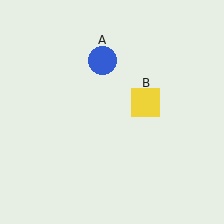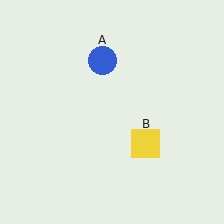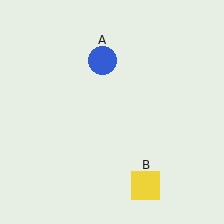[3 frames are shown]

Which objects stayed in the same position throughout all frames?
Blue circle (object A) remained stationary.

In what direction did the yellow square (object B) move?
The yellow square (object B) moved down.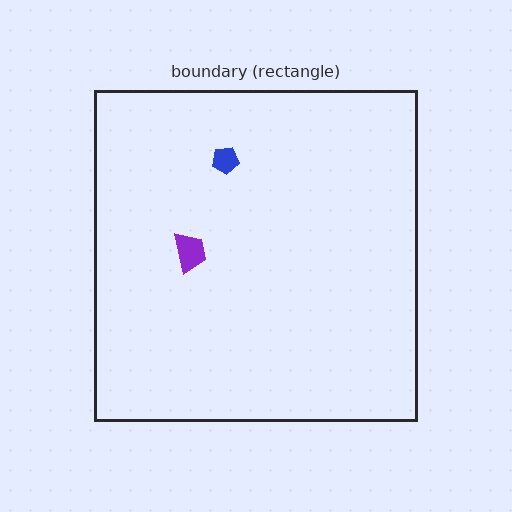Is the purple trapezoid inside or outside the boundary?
Inside.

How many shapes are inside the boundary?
2 inside, 0 outside.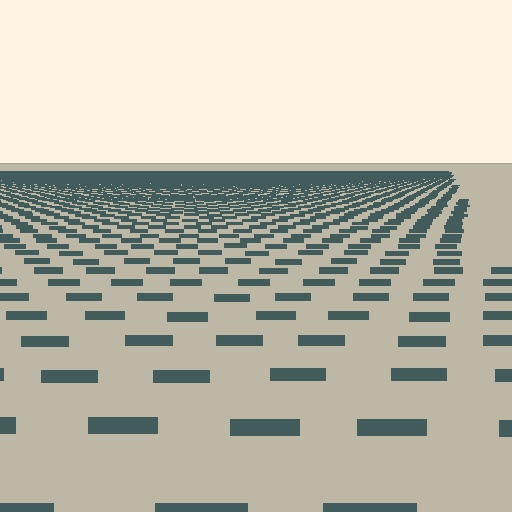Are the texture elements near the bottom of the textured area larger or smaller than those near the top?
Larger. Near the bottom, elements are closer to the viewer and appear at a bigger on-screen size.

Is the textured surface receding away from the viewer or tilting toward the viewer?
The surface is receding away from the viewer. Texture elements get smaller and denser toward the top.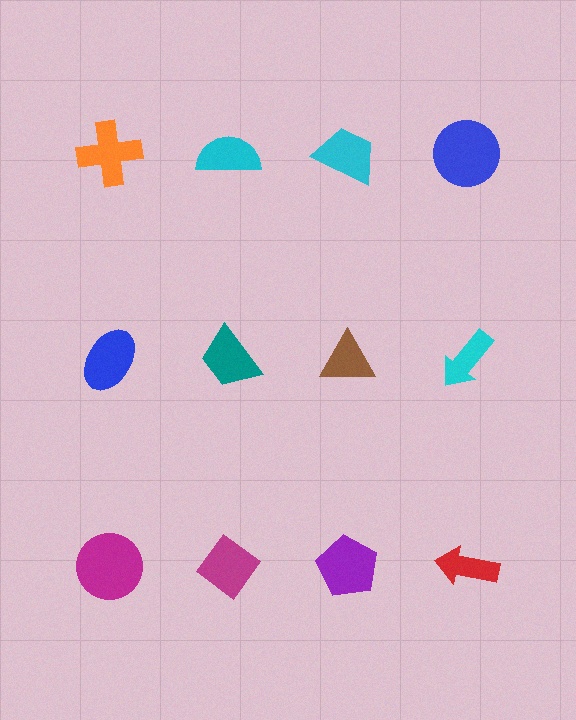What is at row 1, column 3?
A cyan trapezoid.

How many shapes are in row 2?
4 shapes.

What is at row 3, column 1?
A magenta circle.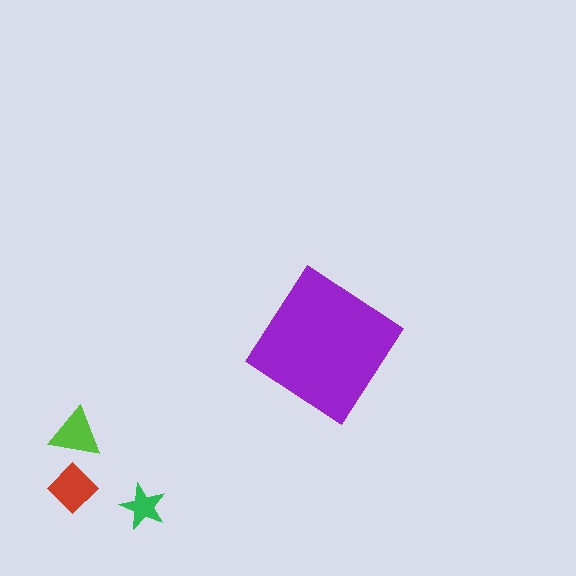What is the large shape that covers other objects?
A purple diamond.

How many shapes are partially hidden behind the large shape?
0 shapes are partially hidden.